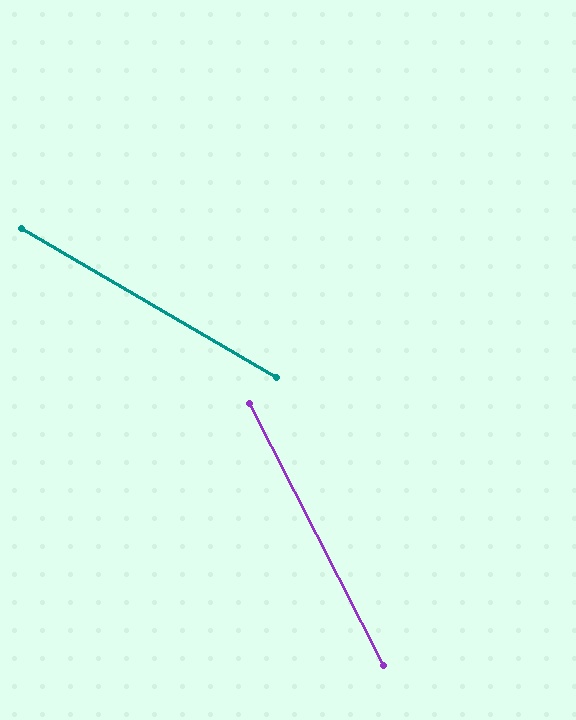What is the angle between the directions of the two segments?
Approximately 32 degrees.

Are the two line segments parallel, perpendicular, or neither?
Neither parallel nor perpendicular — they differ by about 32°.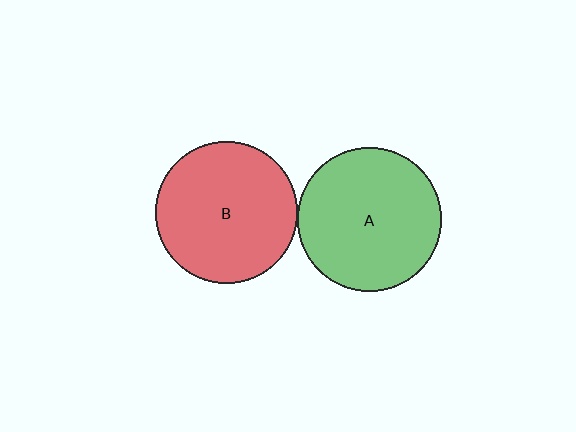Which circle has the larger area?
Circle A (green).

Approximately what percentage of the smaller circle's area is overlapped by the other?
Approximately 5%.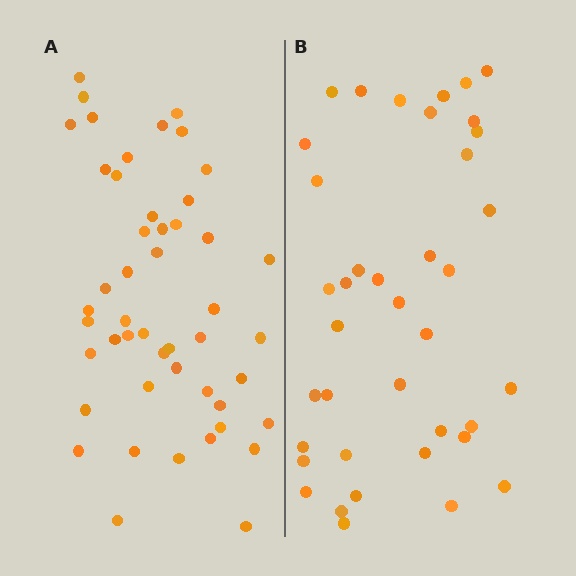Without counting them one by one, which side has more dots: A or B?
Region A (the left region) has more dots.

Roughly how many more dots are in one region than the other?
Region A has roughly 8 or so more dots than region B.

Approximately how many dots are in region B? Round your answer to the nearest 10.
About 40 dots. (The exact count is 39, which rounds to 40.)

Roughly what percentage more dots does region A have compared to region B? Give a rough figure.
About 25% more.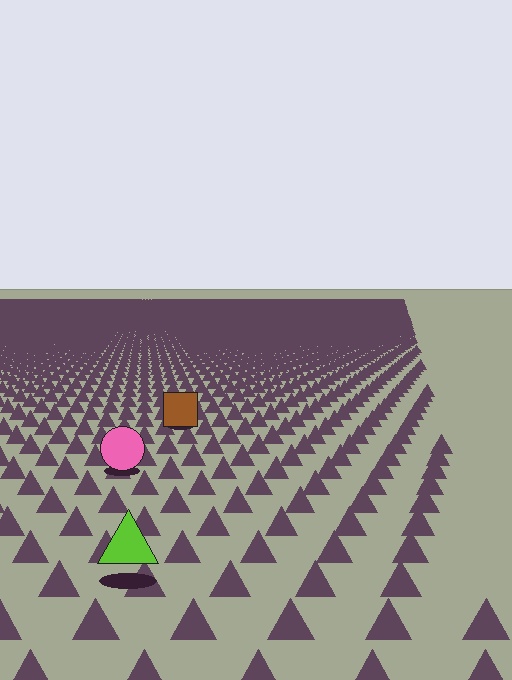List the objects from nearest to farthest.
From nearest to farthest: the lime triangle, the pink circle, the brown square.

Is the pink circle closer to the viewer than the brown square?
Yes. The pink circle is closer — you can tell from the texture gradient: the ground texture is coarser near it.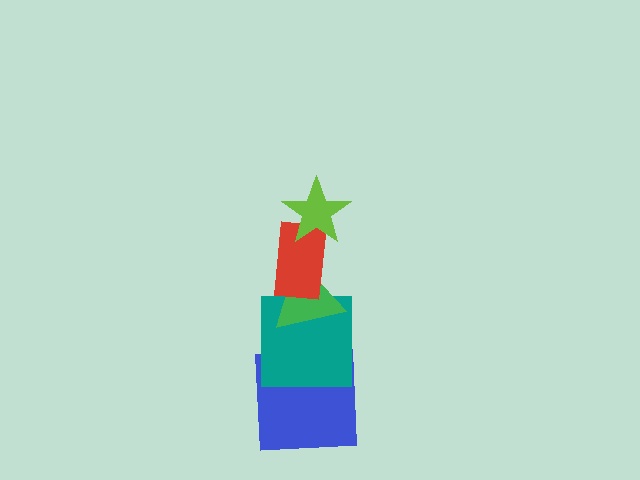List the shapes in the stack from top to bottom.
From top to bottom: the lime star, the red rectangle, the green triangle, the teal square, the blue square.